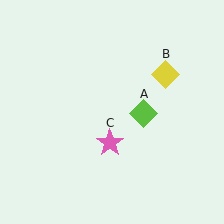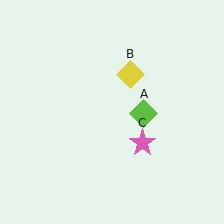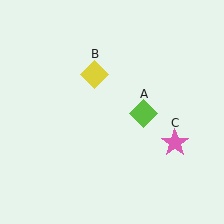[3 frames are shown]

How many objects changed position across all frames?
2 objects changed position: yellow diamond (object B), pink star (object C).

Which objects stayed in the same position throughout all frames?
Lime diamond (object A) remained stationary.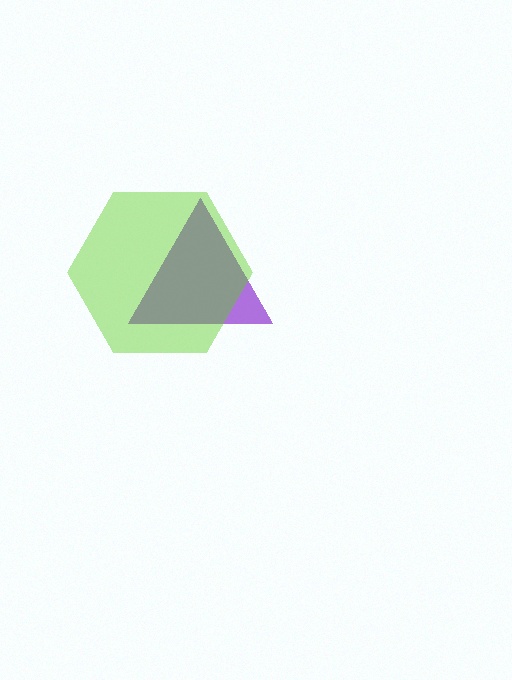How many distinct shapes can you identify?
There are 2 distinct shapes: a purple triangle, a lime hexagon.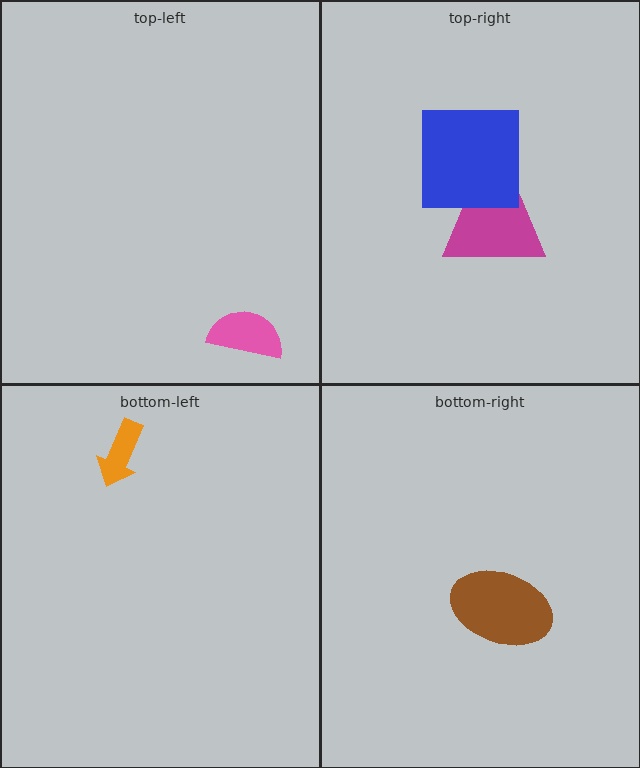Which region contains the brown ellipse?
The bottom-right region.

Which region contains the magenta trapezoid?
The top-right region.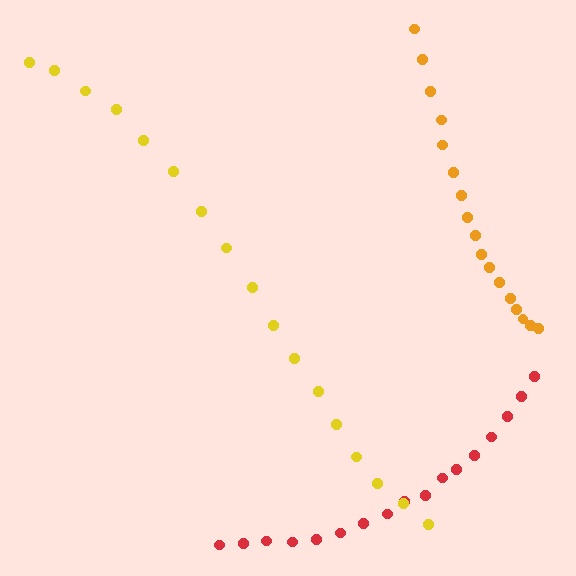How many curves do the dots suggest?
There are 3 distinct paths.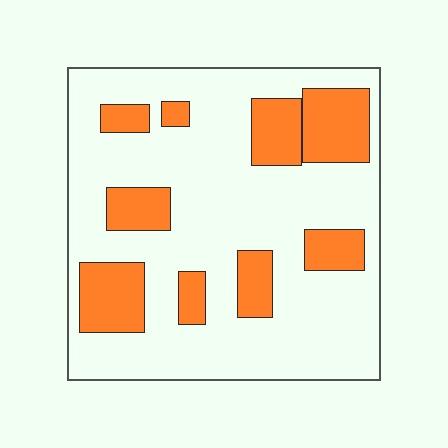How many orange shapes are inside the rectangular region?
9.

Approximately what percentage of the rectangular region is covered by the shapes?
Approximately 25%.